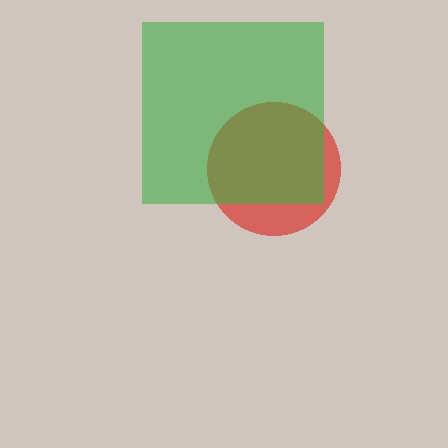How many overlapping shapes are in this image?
There are 2 overlapping shapes in the image.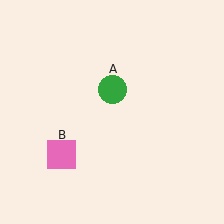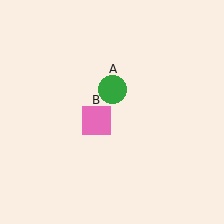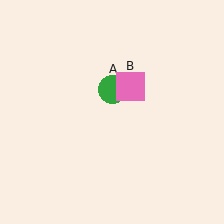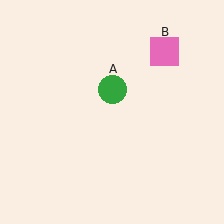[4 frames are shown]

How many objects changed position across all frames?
1 object changed position: pink square (object B).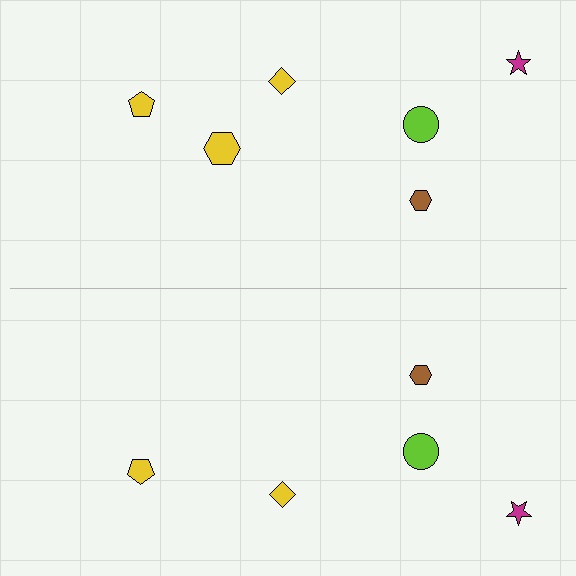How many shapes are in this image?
There are 11 shapes in this image.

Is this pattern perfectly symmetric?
No, the pattern is not perfectly symmetric. A yellow hexagon is missing from the bottom side.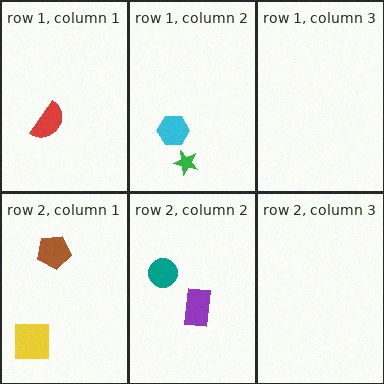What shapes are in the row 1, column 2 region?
The cyan hexagon, the green star.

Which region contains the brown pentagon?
The row 2, column 1 region.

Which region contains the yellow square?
The row 2, column 1 region.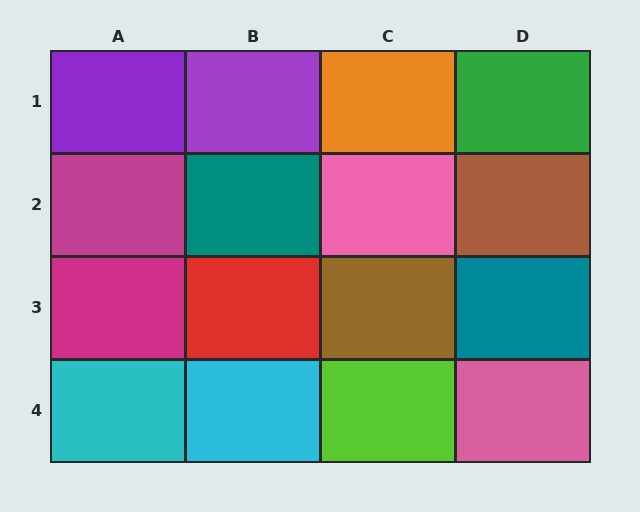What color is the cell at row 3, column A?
Magenta.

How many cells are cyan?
2 cells are cyan.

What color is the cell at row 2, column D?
Brown.